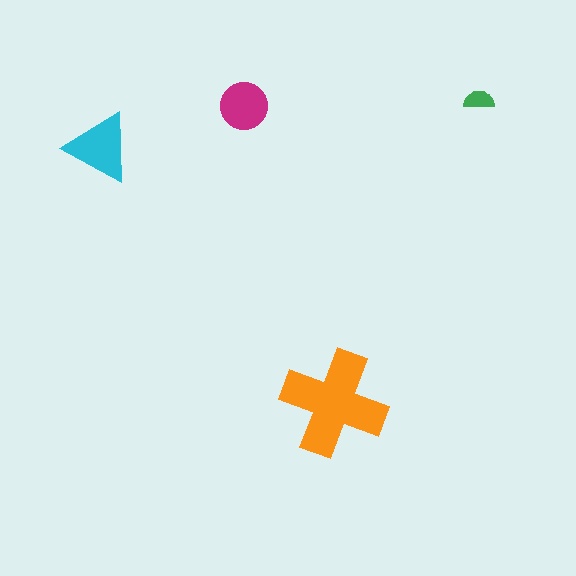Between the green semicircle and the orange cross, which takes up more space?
The orange cross.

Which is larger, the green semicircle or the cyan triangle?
The cyan triangle.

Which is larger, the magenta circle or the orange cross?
The orange cross.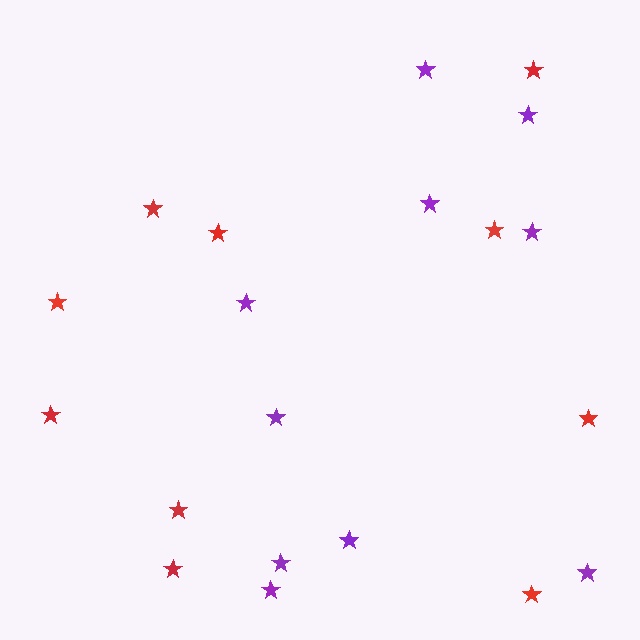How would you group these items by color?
There are 2 groups: one group of red stars (10) and one group of purple stars (10).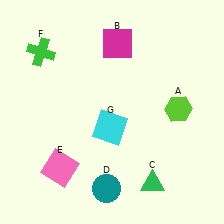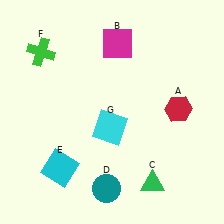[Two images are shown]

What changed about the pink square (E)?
In Image 1, E is pink. In Image 2, it changed to cyan.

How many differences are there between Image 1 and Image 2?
There are 2 differences between the two images.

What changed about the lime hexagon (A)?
In Image 1, A is lime. In Image 2, it changed to red.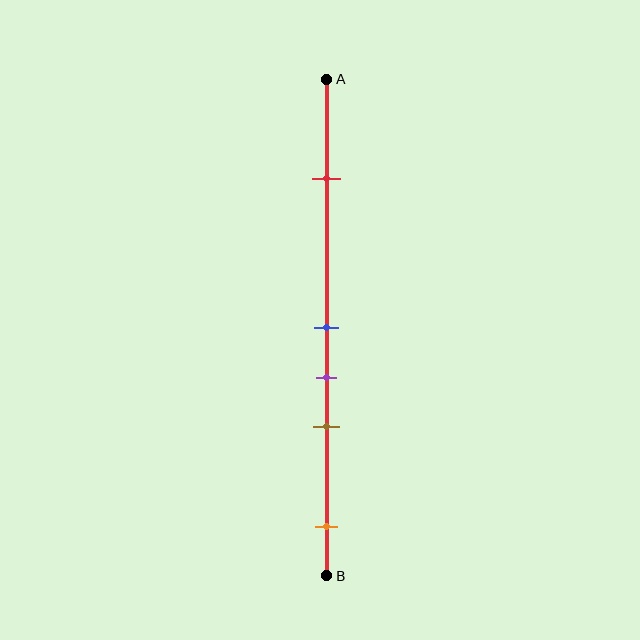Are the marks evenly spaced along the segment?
No, the marks are not evenly spaced.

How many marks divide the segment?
There are 5 marks dividing the segment.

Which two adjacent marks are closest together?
The blue and purple marks are the closest adjacent pair.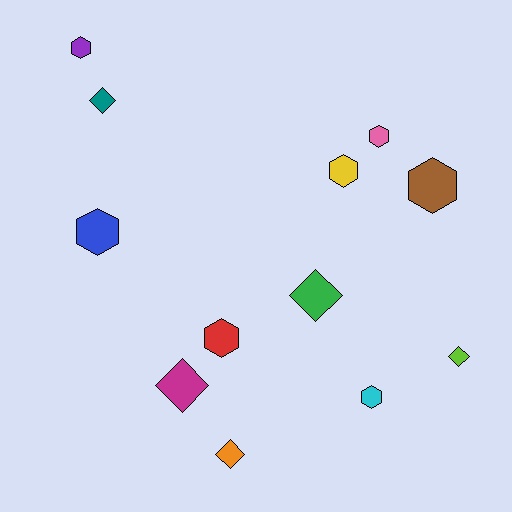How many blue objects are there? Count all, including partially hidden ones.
There is 1 blue object.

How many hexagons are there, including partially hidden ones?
There are 7 hexagons.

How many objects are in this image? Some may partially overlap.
There are 12 objects.